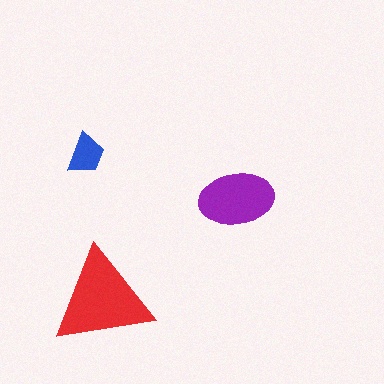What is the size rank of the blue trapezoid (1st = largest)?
3rd.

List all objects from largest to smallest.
The red triangle, the purple ellipse, the blue trapezoid.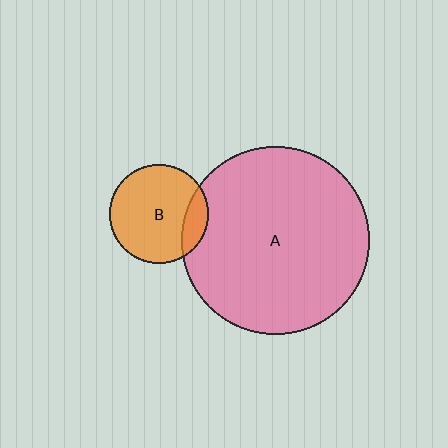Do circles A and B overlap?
Yes.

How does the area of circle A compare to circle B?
Approximately 3.6 times.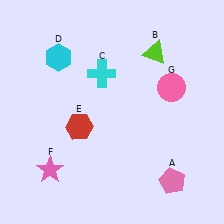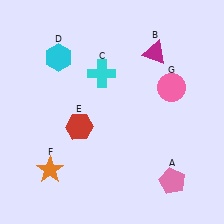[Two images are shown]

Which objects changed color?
B changed from lime to magenta. F changed from pink to orange.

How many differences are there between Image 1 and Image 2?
There are 2 differences between the two images.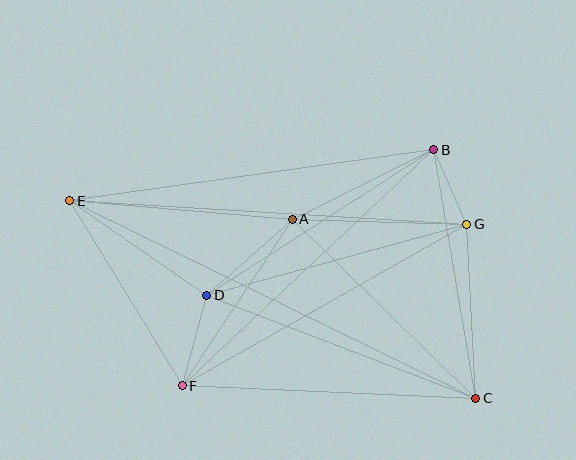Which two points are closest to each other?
Points B and G are closest to each other.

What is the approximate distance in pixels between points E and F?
The distance between E and F is approximately 216 pixels.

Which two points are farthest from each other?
Points C and E are farthest from each other.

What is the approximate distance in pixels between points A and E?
The distance between A and E is approximately 223 pixels.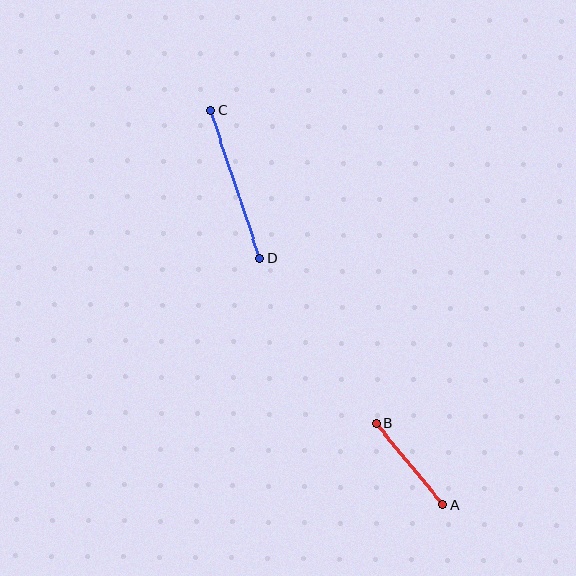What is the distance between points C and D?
The distance is approximately 155 pixels.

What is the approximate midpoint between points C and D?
The midpoint is at approximately (235, 184) pixels.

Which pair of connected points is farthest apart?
Points C and D are farthest apart.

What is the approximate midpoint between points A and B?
The midpoint is at approximately (409, 464) pixels.